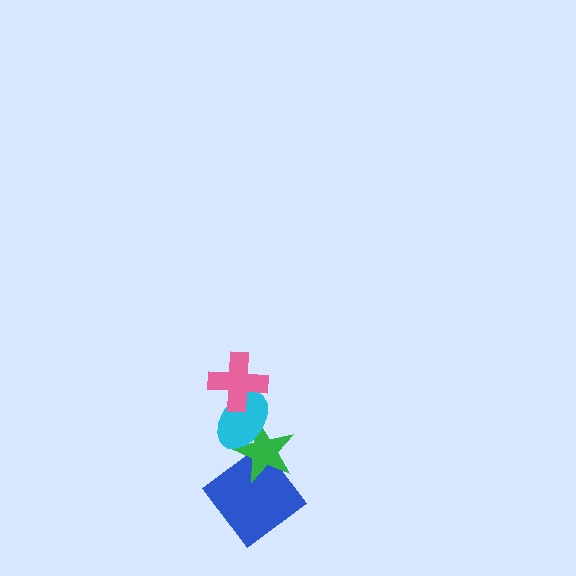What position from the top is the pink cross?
The pink cross is 1st from the top.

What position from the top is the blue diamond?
The blue diamond is 4th from the top.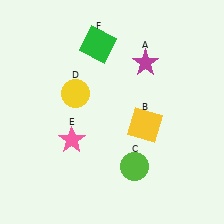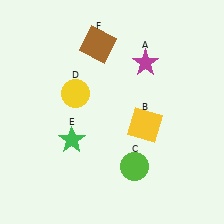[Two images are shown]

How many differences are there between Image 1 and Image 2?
There are 2 differences between the two images.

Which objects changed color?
E changed from pink to green. F changed from green to brown.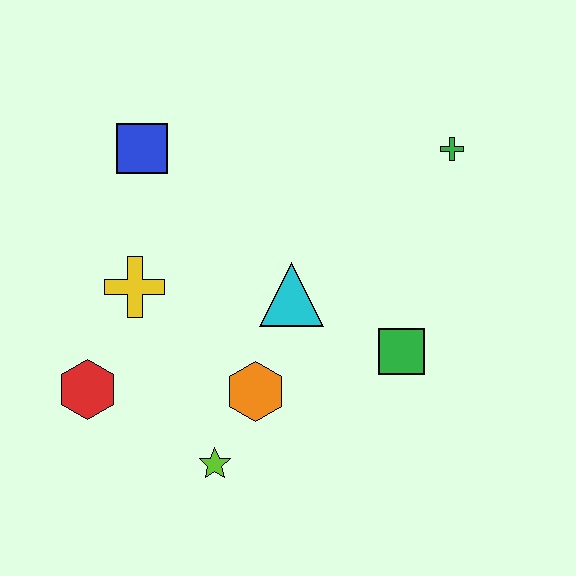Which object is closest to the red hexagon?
The yellow cross is closest to the red hexagon.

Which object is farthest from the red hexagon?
The green cross is farthest from the red hexagon.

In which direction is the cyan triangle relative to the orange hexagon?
The cyan triangle is above the orange hexagon.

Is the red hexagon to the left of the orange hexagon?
Yes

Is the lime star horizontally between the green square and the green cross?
No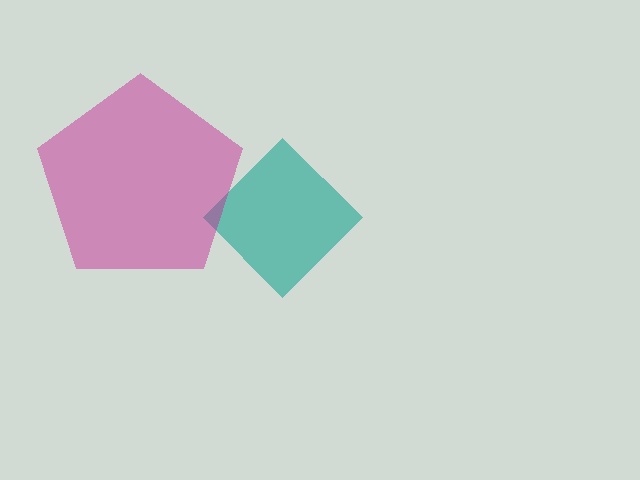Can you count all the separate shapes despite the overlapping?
Yes, there are 2 separate shapes.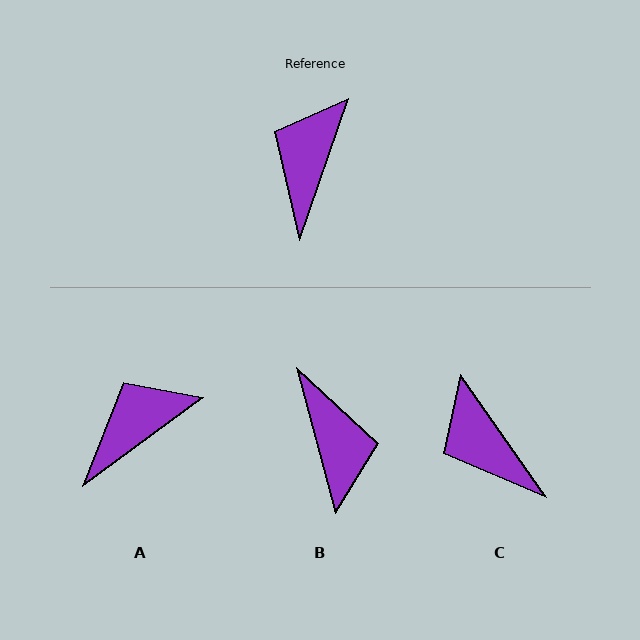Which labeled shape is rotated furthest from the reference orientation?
B, about 146 degrees away.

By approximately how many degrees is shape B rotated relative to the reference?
Approximately 146 degrees clockwise.